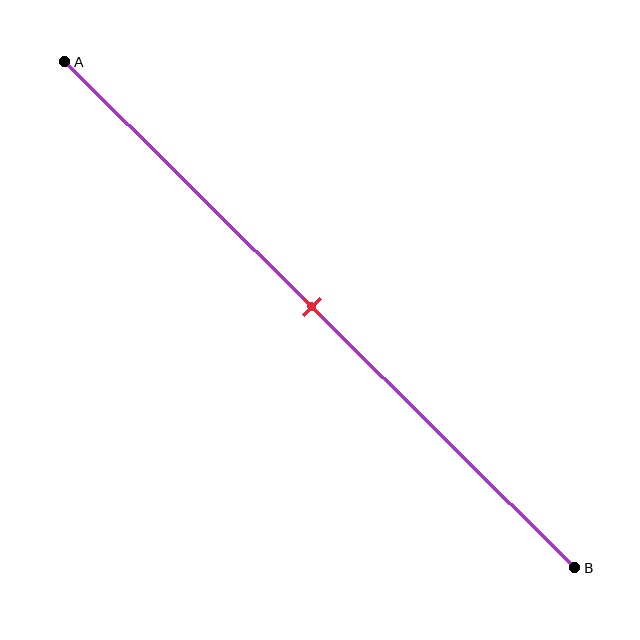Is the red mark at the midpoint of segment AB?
Yes, the mark is approximately at the midpoint.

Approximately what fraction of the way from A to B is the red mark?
The red mark is approximately 50% of the way from A to B.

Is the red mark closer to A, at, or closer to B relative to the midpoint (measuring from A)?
The red mark is approximately at the midpoint of segment AB.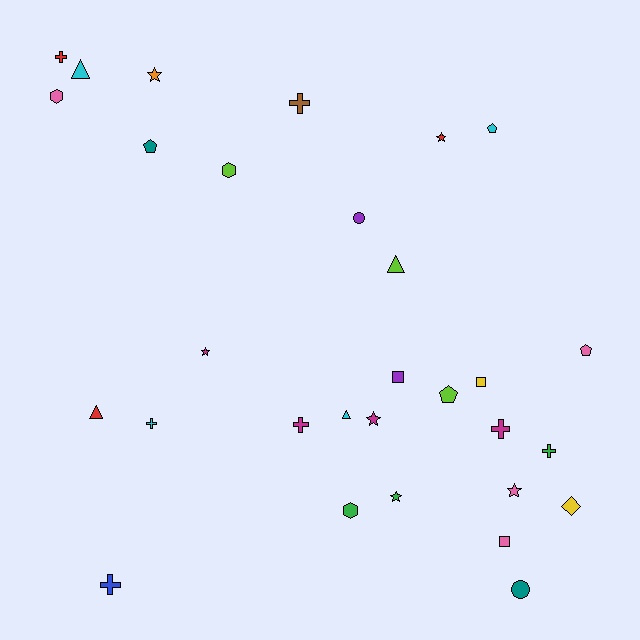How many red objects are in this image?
There are 3 red objects.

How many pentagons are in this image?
There are 4 pentagons.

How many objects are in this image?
There are 30 objects.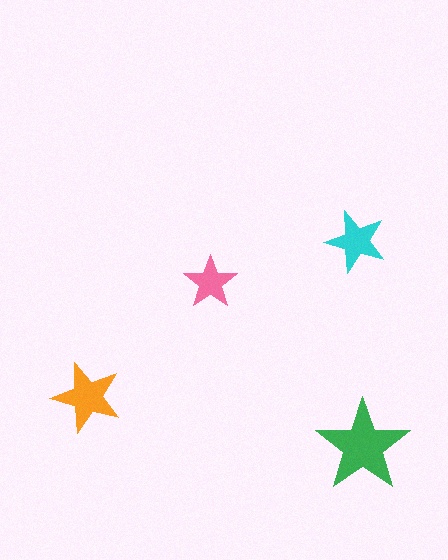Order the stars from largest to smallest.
the green one, the orange one, the cyan one, the pink one.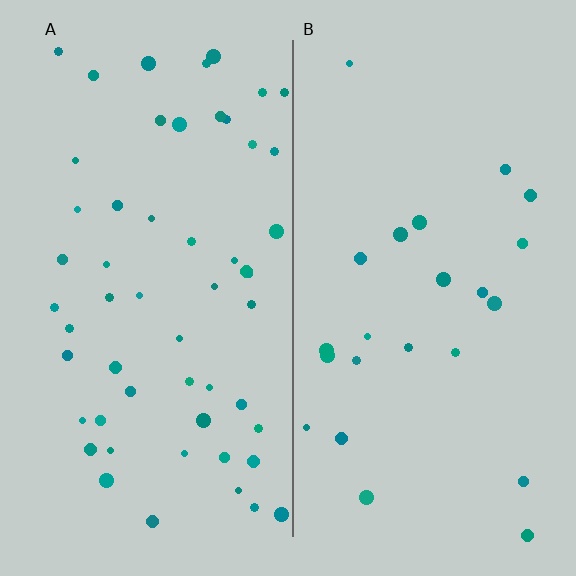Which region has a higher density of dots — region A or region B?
A (the left).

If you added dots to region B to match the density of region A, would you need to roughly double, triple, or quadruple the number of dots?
Approximately double.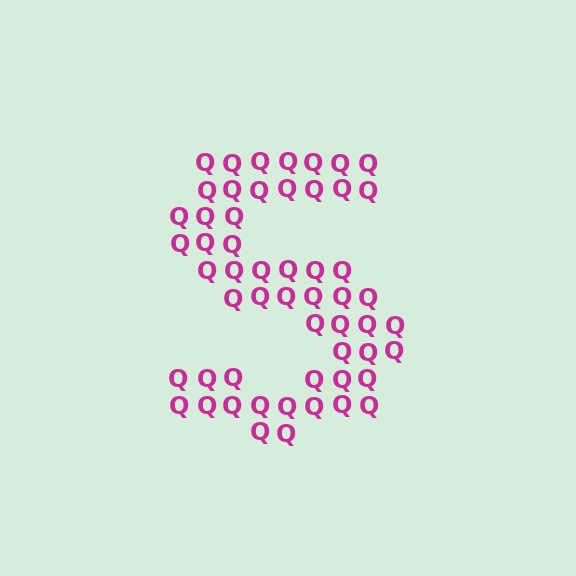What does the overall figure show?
The overall figure shows the letter S.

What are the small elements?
The small elements are letter Q's.